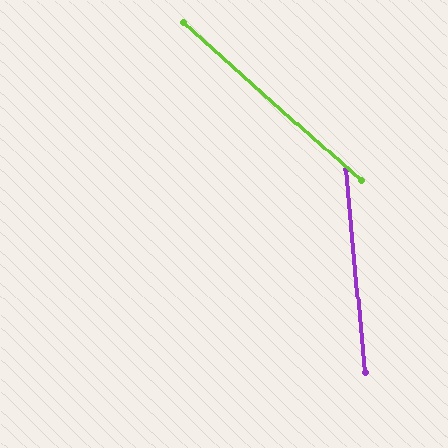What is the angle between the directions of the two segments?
Approximately 43 degrees.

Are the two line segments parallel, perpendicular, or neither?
Neither parallel nor perpendicular — they differ by about 43°.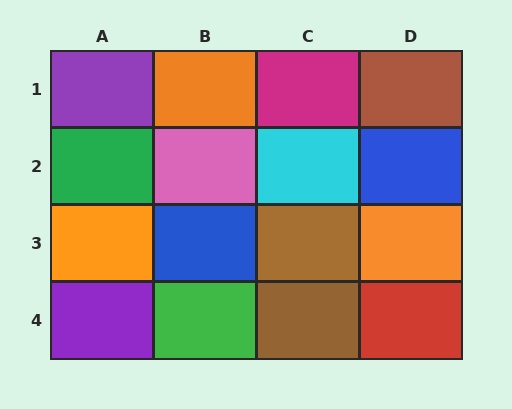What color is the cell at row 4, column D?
Red.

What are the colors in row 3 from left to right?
Orange, blue, brown, orange.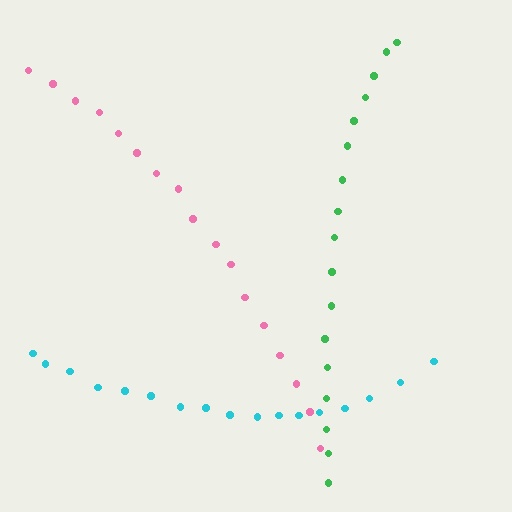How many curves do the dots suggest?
There are 3 distinct paths.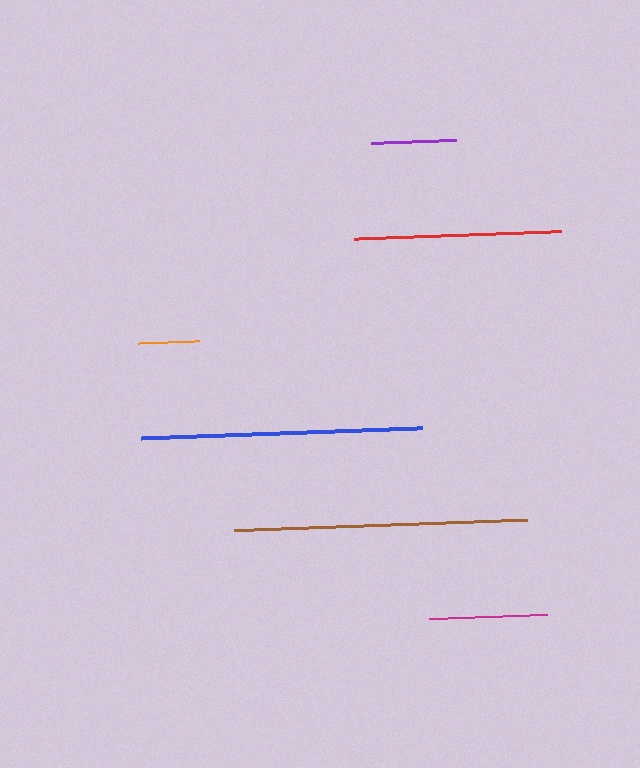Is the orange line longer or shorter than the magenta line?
The magenta line is longer than the orange line.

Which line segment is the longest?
The brown line is the longest at approximately 294 pixels.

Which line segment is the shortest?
The orange line is the shortest at approximately 61 pixels.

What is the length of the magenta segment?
The magenta segment is approximately 118 pixels long.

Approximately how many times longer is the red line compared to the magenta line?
The red line is approximately 1.7 times the length of the magenta line.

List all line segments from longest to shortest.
From longest to shortest: brown, blue, red, magenta, purple, orange.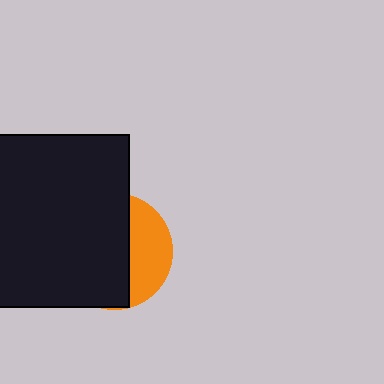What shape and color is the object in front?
The object in front is a black rectangle.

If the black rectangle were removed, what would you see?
You would see the complete orange circle.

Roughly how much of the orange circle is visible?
A small part of it is visible (roughly 34%).